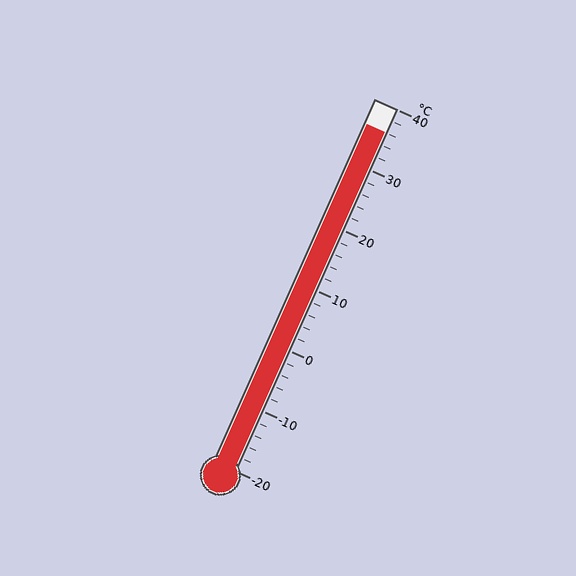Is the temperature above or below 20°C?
The temperature is above 20°C.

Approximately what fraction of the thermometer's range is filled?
The thermometer is filled to approximately 95% of its range.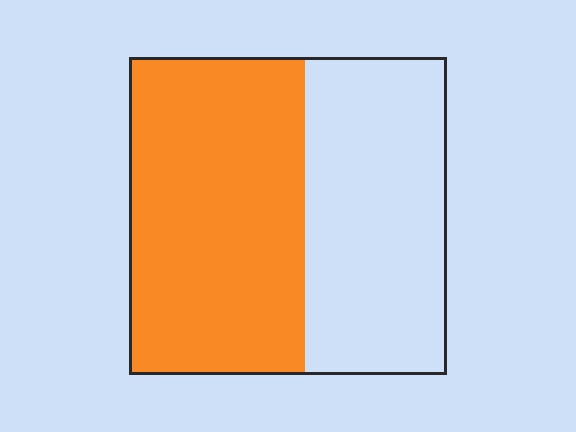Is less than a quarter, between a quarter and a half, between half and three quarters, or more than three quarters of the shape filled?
Between half and three quarters.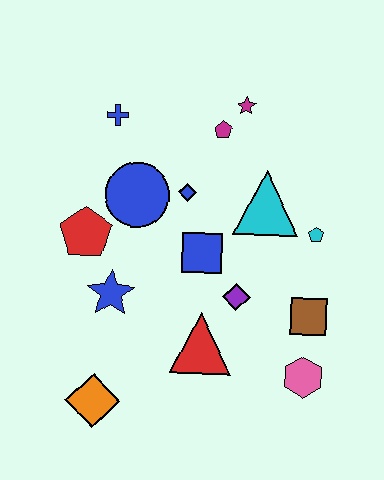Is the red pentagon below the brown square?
No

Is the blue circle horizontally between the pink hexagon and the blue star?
Yes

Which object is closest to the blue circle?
The blue diamond is closest to the blue circle.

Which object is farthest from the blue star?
The magenta star is farthest from the blue star.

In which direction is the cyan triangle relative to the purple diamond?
The cyan triangle is above the purple diamond.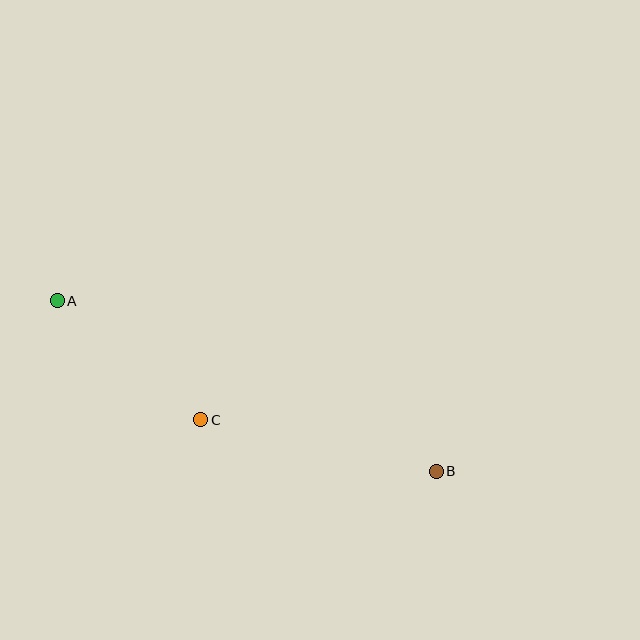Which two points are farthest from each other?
Points A and B are farthest from each other.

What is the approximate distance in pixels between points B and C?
The distance between B and C is approximately 241 pixels.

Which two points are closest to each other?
Points A and C are closest to each other.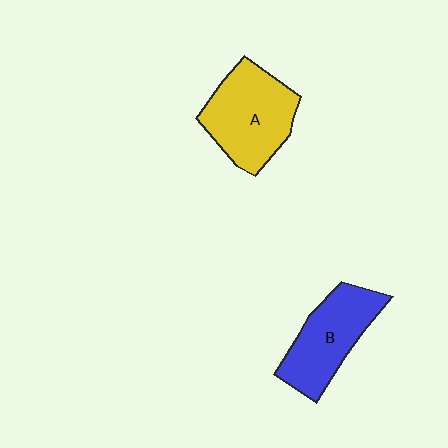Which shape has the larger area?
Shape A (yellow).